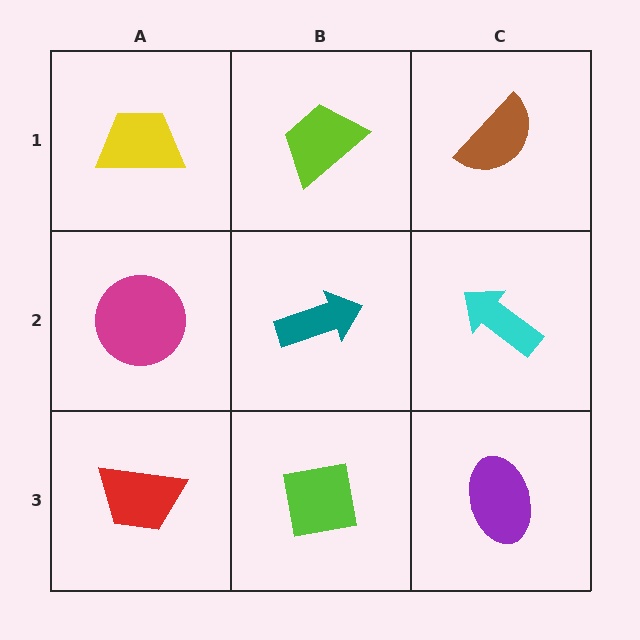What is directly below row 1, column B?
A teal arrow.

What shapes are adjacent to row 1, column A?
A magenta circle (row 2, column A), a lime trapezoid (row 1, column B).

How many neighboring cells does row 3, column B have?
3.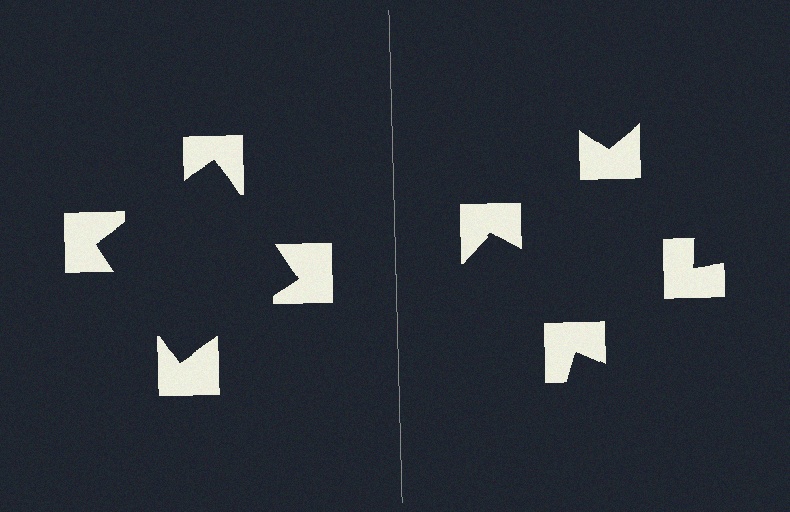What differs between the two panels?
The notched squares are positioned identically on both sides; only the wedge orientations differ. On the left they align to a square; on the right they are misaligned.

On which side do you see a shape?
An illusory square appears on the left side. On the right side the wedge cuts are rotated, so no coherent shape forms.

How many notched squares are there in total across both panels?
8 — 4 on each side.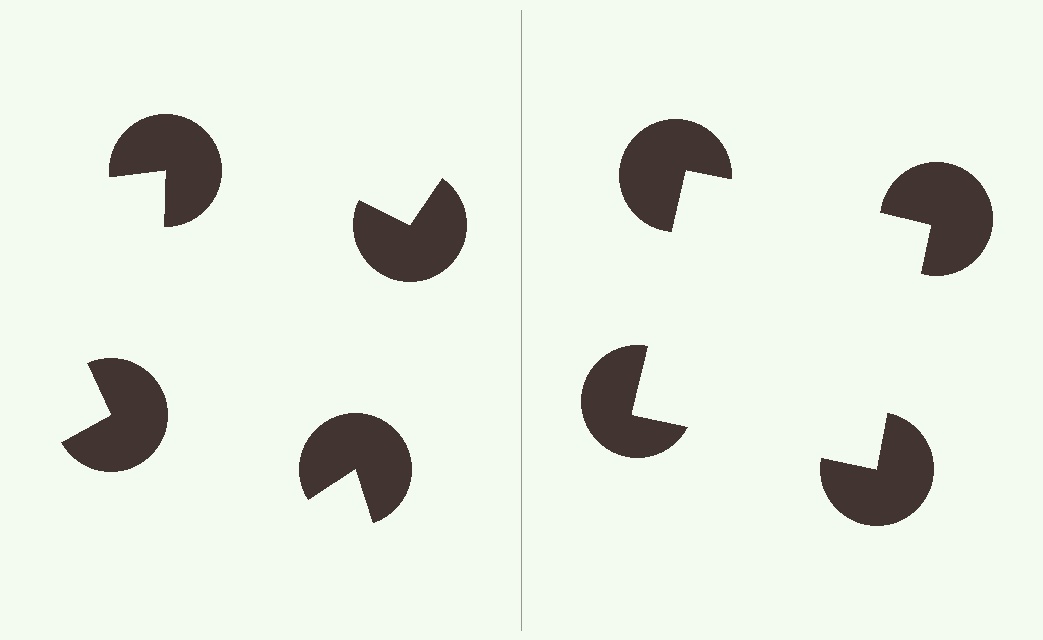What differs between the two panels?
The pac-man discs are positioned identically on both sides; only the wedge orientations differ. On the right they align to a square; on the left they are misaligned.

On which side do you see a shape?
An illusory square appears on the right side. On the left side the wedge cuts are rotated, so no coherent shape forms.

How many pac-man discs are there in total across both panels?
8 — 4 on each side.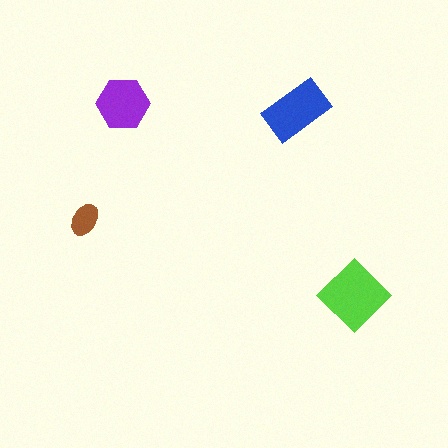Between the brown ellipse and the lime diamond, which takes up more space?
The lime diamond.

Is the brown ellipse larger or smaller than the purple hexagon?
Smaller.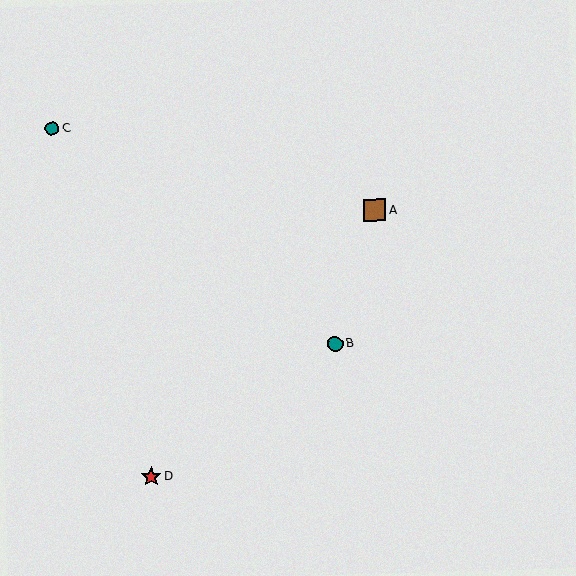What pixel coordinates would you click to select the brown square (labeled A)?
Click at (374, 210) to select the brown square A.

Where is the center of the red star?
The center of the red star is at (151, 477).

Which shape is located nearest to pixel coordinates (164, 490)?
The red star (labeled D) at (151, 477) is nearest to that location.